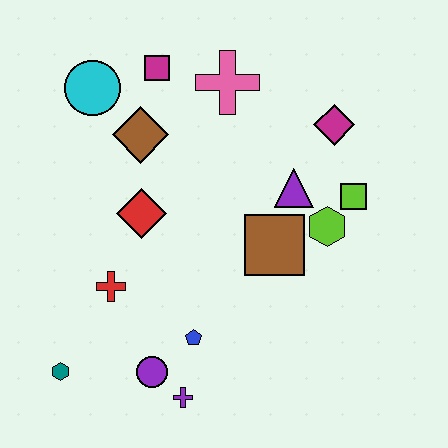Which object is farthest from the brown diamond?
The purple cross is farthest from the brown diamond.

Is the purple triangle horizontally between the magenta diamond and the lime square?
No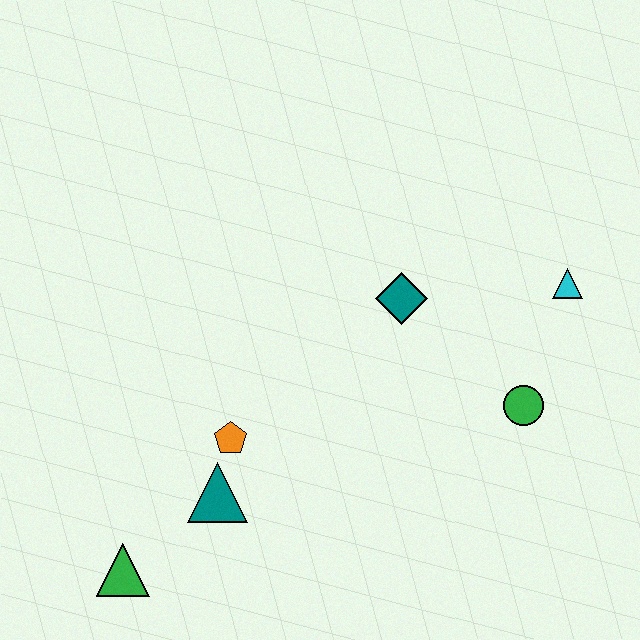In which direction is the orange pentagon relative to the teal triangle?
The orange pentagon is above the teal triangle.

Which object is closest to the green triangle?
The teal triangle is closest to the green triangle.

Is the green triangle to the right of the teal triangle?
No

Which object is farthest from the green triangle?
The cyan triangle is farthest from the green triangle.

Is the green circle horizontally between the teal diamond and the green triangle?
No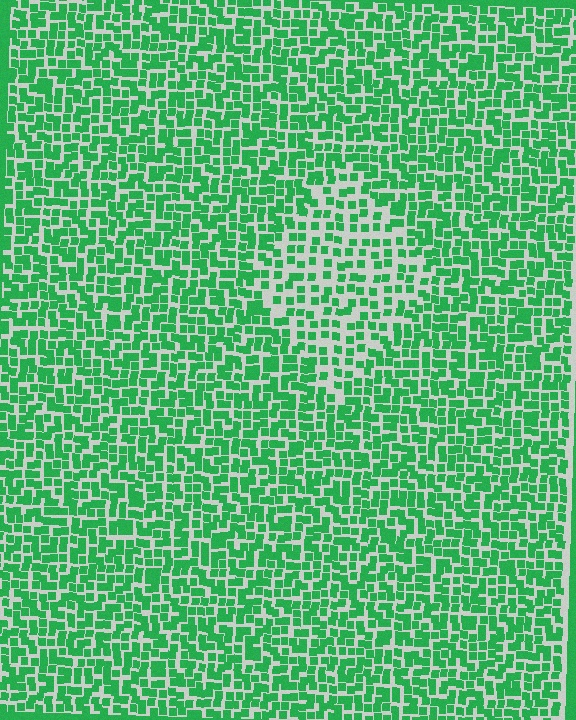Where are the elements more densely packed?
The elements are more densely packed outside the diamond boundary.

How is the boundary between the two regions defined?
The boundary is defined by a change in element density (approximately 1.7x ratio). All elements are the same color, size, and shape.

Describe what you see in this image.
The image contains small green elements arranged at two different densities. A diamond-shaped region is visible where the elements are less densely packed than the surrounding area.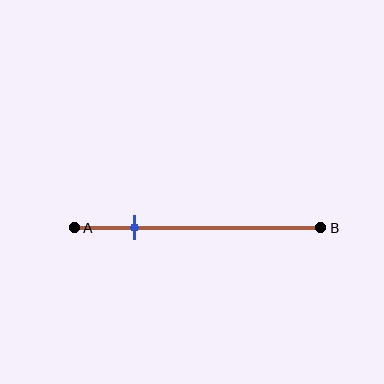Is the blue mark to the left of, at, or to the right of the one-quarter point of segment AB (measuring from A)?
The blue mark is approximately at the one-quarter point of segment AB.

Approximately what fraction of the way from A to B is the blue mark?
The blue mark is approximately 25% of the way from A to B.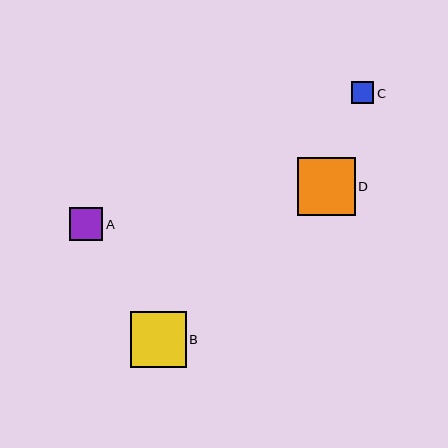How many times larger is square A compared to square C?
Square A is approximately 1.5 times the size of square C.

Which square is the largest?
Square D is the largest with a size of approximately 58 pixels.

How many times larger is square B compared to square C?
Square B is approximately 2.5 times the size of square C.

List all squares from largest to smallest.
From largest to smallest: D, B, A, C.